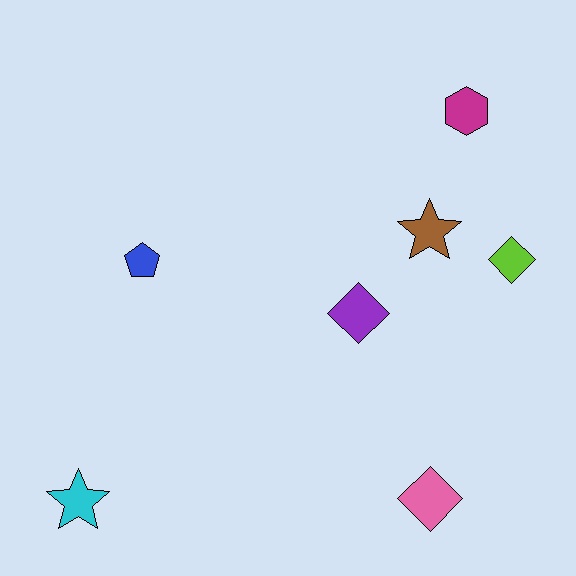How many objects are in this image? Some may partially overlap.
There are 7 objects.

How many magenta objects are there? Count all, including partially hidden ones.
There is 1 magenta object.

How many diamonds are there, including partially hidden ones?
There are 3 diamonds.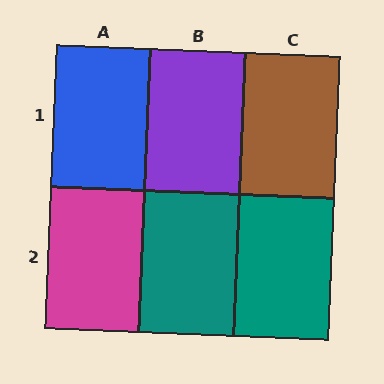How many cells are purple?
1 cell is purple.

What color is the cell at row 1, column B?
Purple.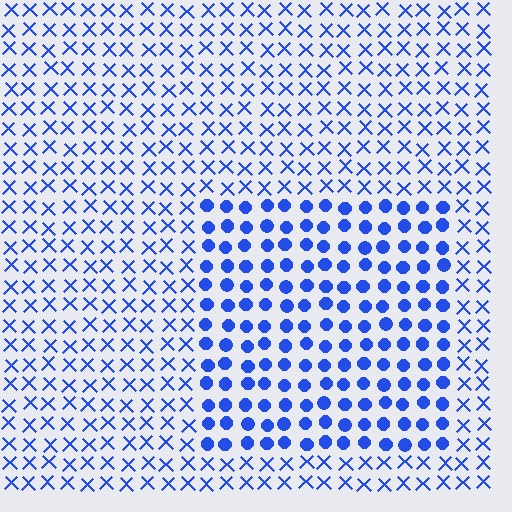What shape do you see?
I see a rectangle.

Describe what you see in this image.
The image is filled with small blue elements arranged in a uniform grid. A rectangle-shaped region contains circles, while the surrounding area contains X marks. The boundary is defined purely by the change in element shape.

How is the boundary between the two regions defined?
The boundary is defined by a change in element shape: circles inside vs. X marks outside. All elements share the same color and spacing.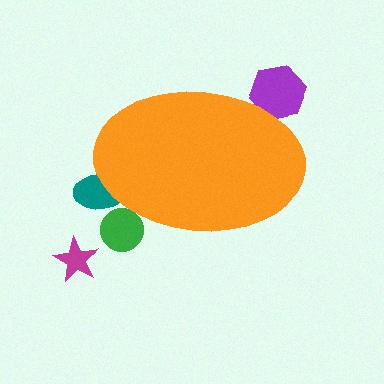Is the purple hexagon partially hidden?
Yes, the purple hexagon is partially hidden behind the orange ellipse.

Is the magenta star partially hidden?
No, the magenta star is fully visible.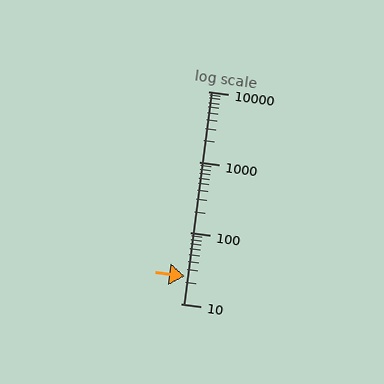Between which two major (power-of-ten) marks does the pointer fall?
The pointer is between 10 and 100.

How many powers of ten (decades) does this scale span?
The scale spans 3 decades, from 10 to 10000.